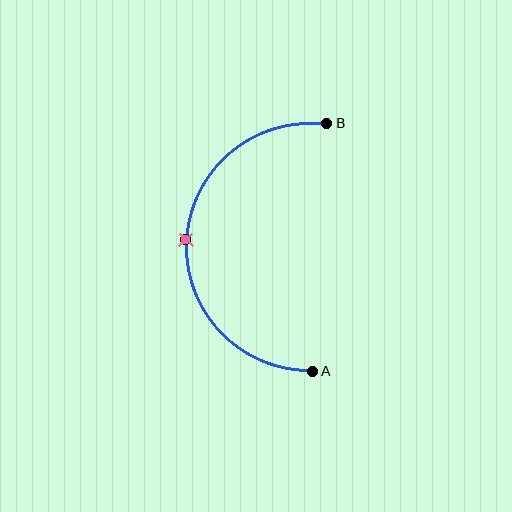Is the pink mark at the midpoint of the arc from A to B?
Yes. The pink mark lies on the arc at equal arc-length from both A and B — it is the arc midpoint.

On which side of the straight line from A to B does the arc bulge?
The arc bulges to the left of the straight line connecting A and B.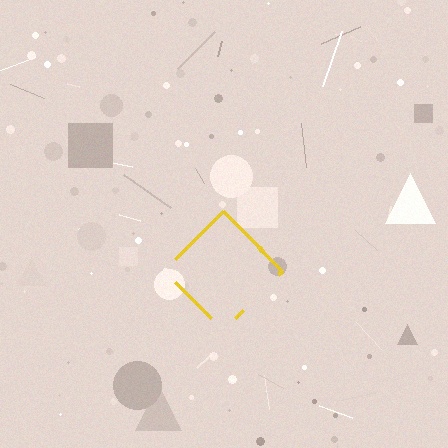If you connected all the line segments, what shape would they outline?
They would outline a diamond.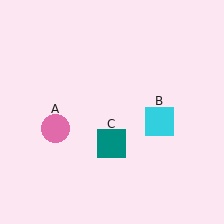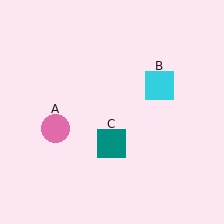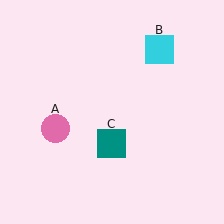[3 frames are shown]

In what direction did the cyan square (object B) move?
The cyan square (object B) moved up.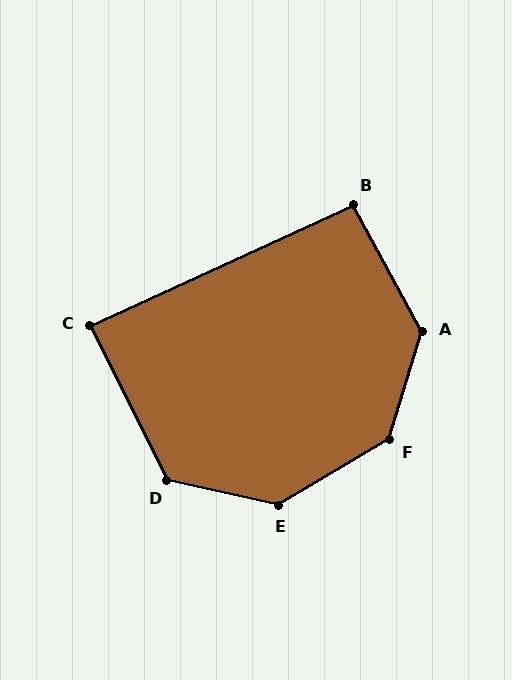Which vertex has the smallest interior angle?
C, at approximately 88 degrees.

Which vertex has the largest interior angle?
F, at approximately 137 degrees.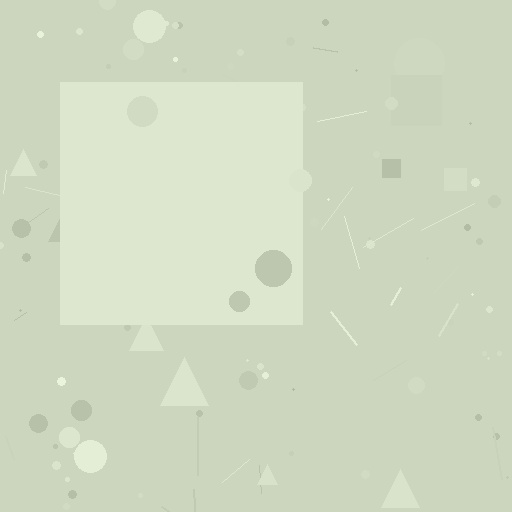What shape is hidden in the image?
A square is hidden in the image.